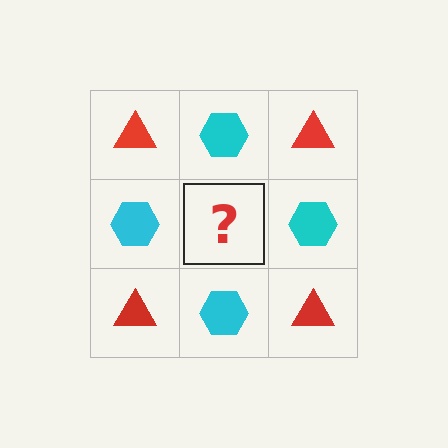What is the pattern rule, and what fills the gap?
The rule is that it alternates red triangle and cyan hexagon in a checkerboard pattern. The gap should be filled with a red triangle.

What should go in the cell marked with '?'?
The missing cell should contain a red triangle.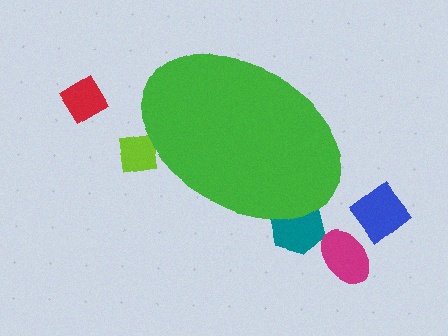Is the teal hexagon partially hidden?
Yes, the teal hexagon is partially hidden behind the green ellipse.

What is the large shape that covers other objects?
A green ellipse.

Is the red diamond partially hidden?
No, the red diamond is fully visible.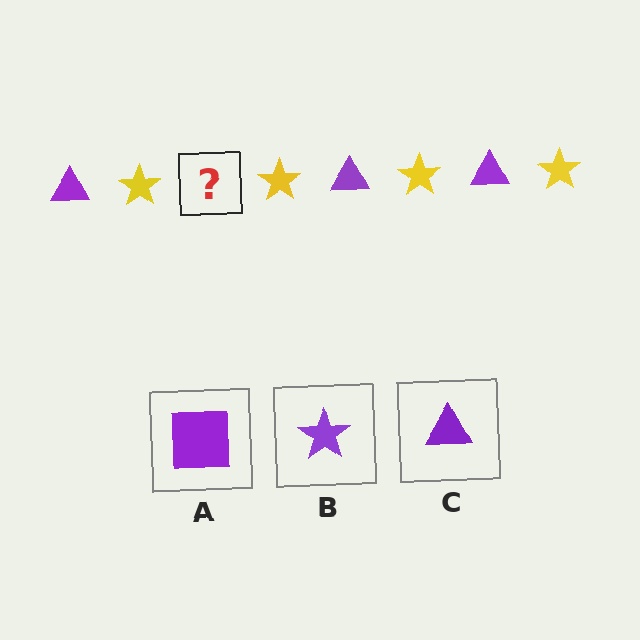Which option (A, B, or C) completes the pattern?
C.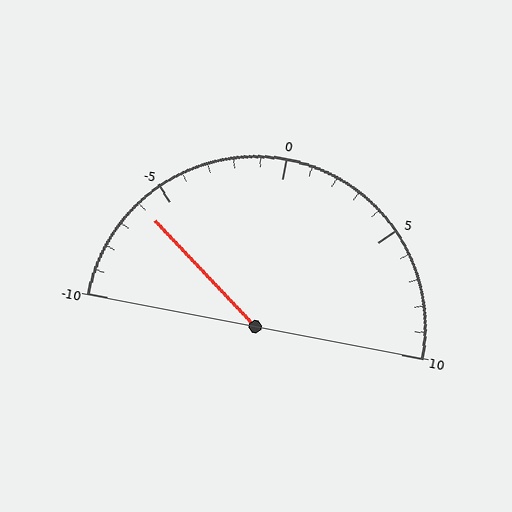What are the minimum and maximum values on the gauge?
The gauge ranges from -10 to 10.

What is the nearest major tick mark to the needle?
The nearest major tick mark is -5.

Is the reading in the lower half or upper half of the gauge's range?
The reading is in the lower half of the range (-10 to 10).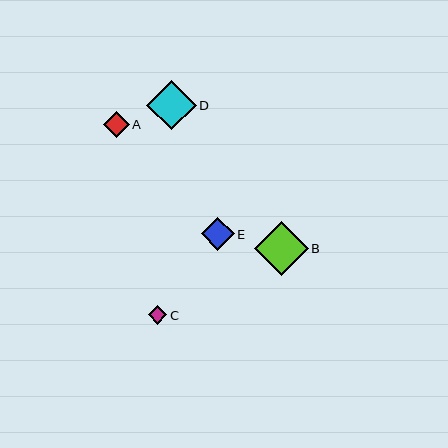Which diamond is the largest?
Diamond B is the largest with a size of approximately 54 pixels.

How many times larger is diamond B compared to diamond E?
Diamond B is approximately 1.6 times the size of diamond E.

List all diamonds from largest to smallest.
From largest to smallest: B, D, E, A, C.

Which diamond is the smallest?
Diamond C is the smallest with a size of approximately 18 pixels.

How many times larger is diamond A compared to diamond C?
Diamond A is approximately 1.4 times the size of diamond C.